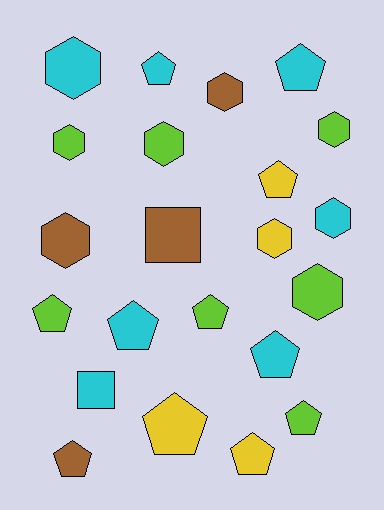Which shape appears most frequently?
Pentagon, with 11 objects.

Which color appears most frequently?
Cyan, with 7 objects.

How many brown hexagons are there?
There are 2 brown hexagons.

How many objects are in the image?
There are 22 objects.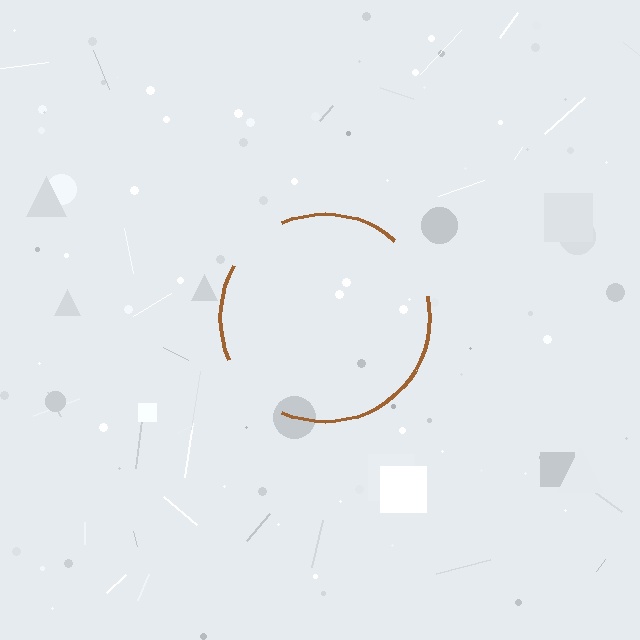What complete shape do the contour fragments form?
The contour fragments form a circle.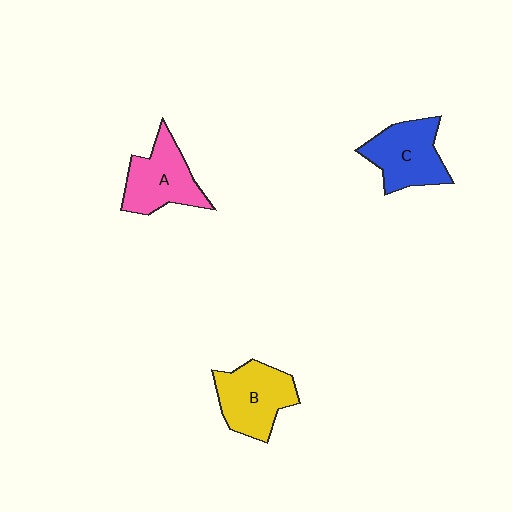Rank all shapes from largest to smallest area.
From largest to smallest: B (yellow), C (blue), A (pink).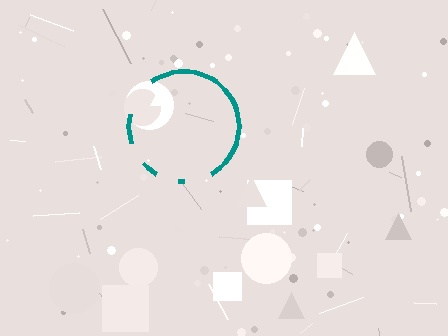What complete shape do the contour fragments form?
The contour fragments form a circle.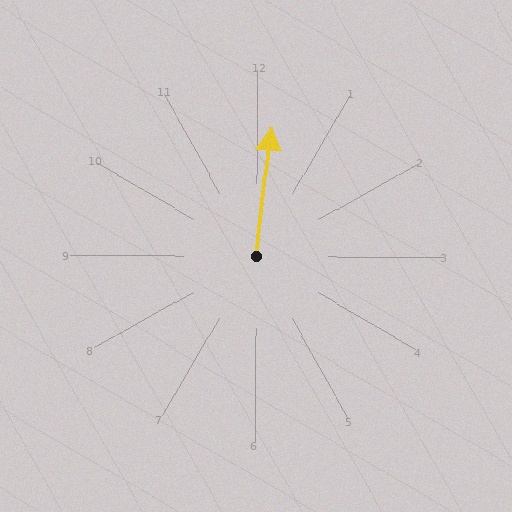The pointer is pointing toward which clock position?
Roughly 12 o'clock.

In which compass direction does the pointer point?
North.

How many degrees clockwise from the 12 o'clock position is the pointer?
Approximately 6 degrees.